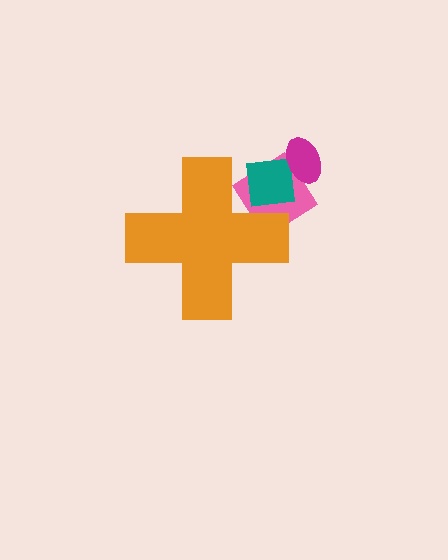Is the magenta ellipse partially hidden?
No, the magenta ellipse is fully visible.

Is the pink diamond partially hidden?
Yes, the pink diamond is partially hidden behind the orange cross.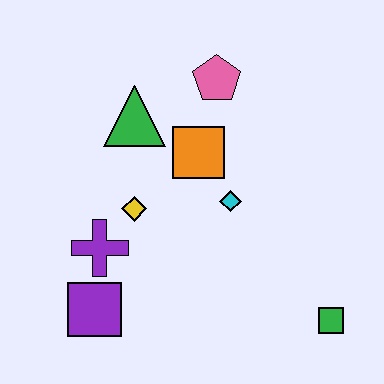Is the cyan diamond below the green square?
No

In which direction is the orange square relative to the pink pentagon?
The orange square is below the pink pentagon.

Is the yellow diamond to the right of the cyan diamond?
No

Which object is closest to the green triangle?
The orange square is closest to the green triangle.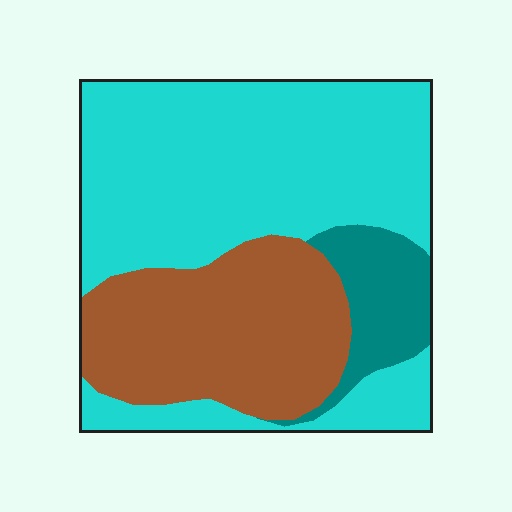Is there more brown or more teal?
Brown.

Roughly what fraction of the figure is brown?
Brown takes up between a sixth and a third of the figure.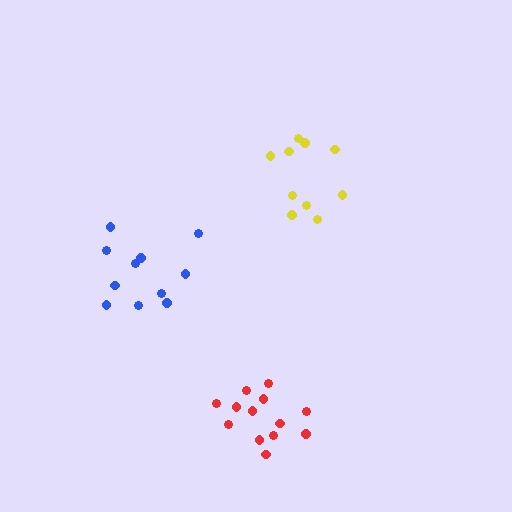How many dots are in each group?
Group 1: 11 dots, Group 2: 13 dots, Group 3: 10 dots (34 total).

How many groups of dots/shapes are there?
There are 3 groups.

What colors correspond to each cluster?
The clusters are colored: blue, red, yellow.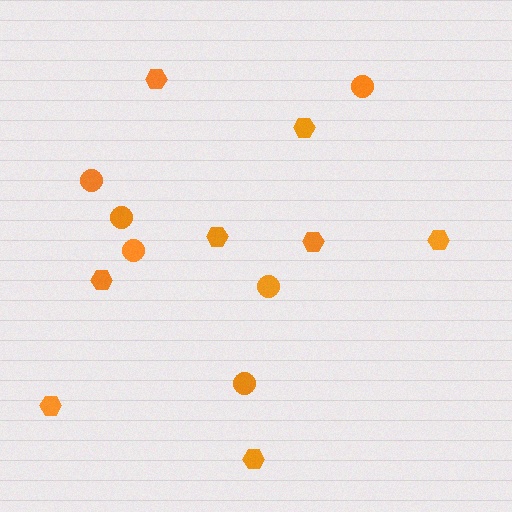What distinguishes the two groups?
There are 2 groups: one group of circles (6) and one group of hexagons (8).